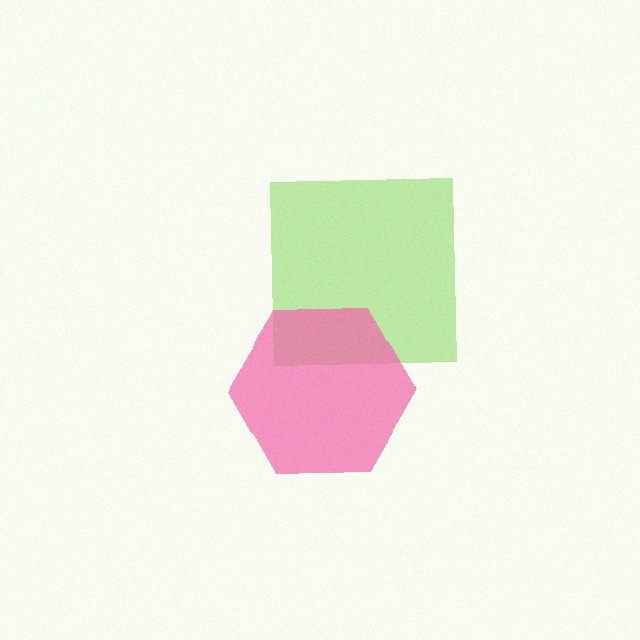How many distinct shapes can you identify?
There are 2 distinct shapes: a lime square, a pink hexagon.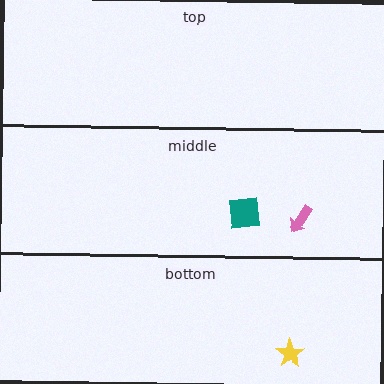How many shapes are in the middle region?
2.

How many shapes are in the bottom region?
1.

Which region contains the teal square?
The middle region.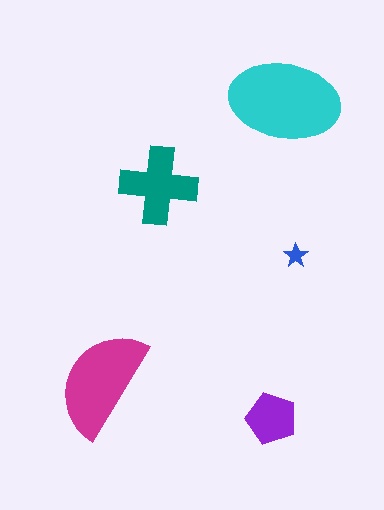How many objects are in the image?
There are 5 objects in the image.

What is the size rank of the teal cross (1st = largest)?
3rd.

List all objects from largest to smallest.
The cyan ellipse, the magenta semicircle, the teal cross, the purple pentagon, the blue star.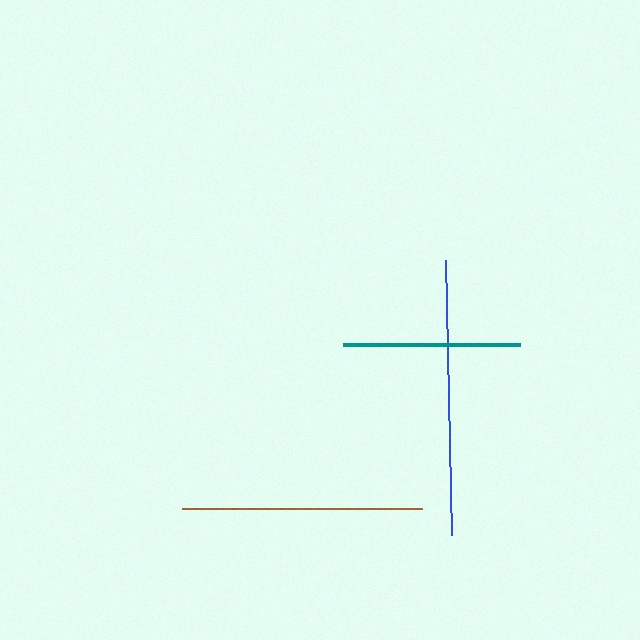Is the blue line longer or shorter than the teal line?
The blue line is longer than the teal line.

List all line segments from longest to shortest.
From longest to shortest: blue, brown, teal.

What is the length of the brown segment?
The brown segment is approximately 240 pixels long.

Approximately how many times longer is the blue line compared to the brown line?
The blue line is approximately 1.1 times the length of the brown line.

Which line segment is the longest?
The blue line is the longest at approximately 275 pixels.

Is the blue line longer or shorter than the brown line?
The blue line is longer than the brown line.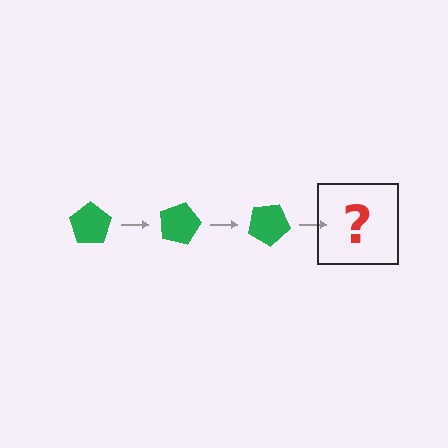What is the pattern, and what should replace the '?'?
The pattern is that the pentagon rotates 15 degrees each step. The '?' should be a green pentagon rotated 45 degrees.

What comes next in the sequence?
The next element should be a green pentagon rotated 45 degrees.